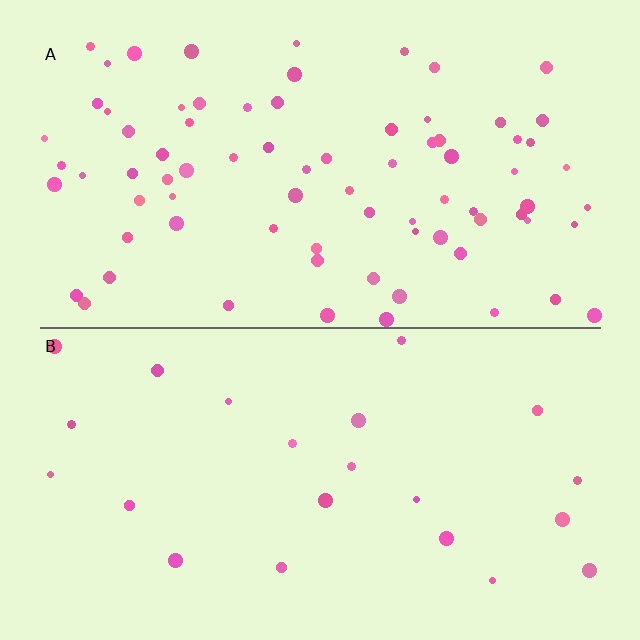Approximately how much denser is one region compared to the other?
Approximately 3.6× — region A over region B.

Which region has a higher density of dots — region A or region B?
A (the top).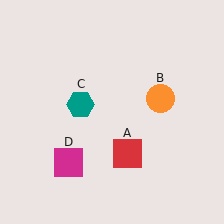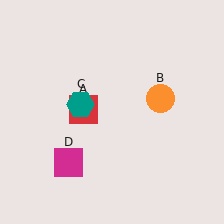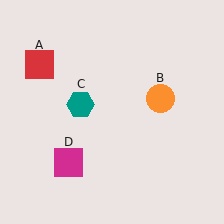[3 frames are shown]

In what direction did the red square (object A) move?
The red square (object A) moved up and to the left.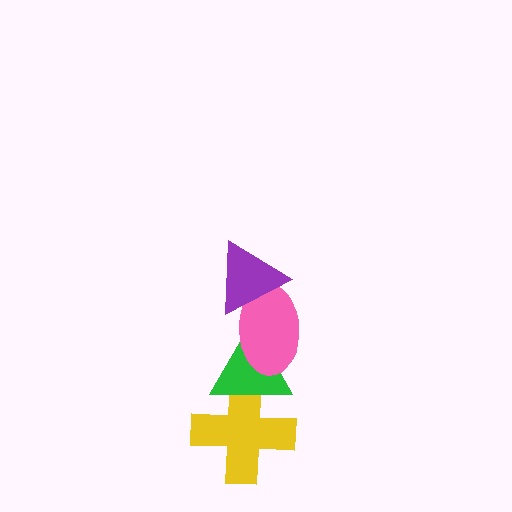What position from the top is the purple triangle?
The purple triangle is 1st from the top.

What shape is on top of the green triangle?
The pink ellipse is on top of the green triangle.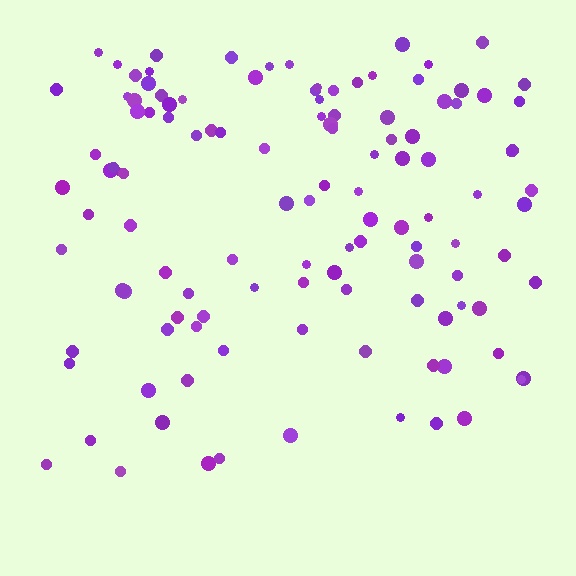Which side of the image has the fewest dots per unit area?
The bottom.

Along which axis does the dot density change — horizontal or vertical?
Vertical.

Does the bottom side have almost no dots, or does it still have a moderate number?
Still a moderate number, just noticeably fewer than the top.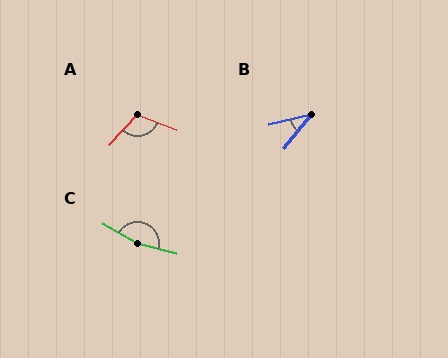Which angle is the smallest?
B, at approximately 38 degrees.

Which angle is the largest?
C, at approximately 164 degrees.